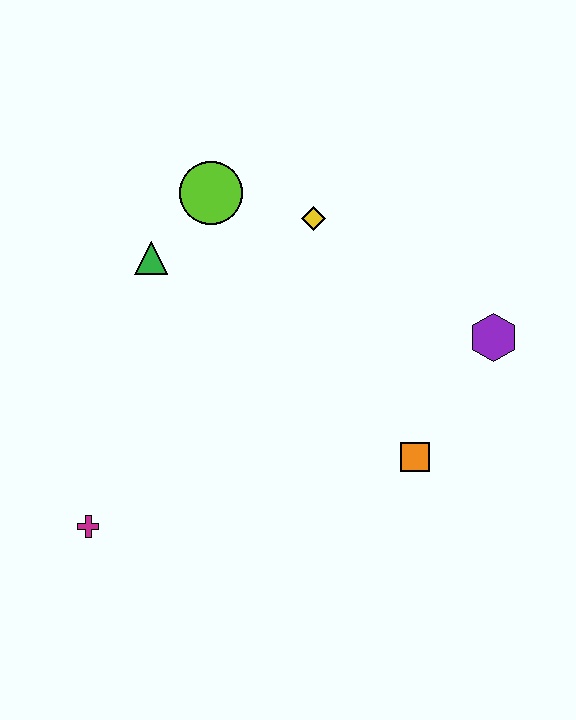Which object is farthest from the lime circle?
The magenta cross is farthest from the lime circle.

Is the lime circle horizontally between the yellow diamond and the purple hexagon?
No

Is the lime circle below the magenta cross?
No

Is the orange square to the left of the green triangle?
No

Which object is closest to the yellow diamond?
The lime circle is closest to the yellow diamond.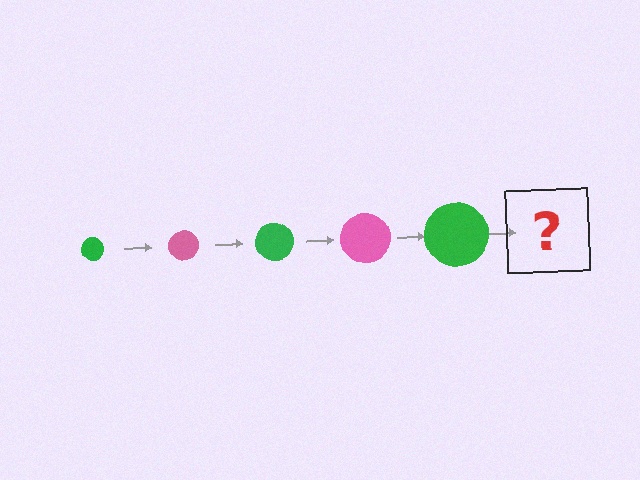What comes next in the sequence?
The next element should be a pink circle, larger than the previous one.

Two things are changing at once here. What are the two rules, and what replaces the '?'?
The two rules are that the circle grows larger each step and the color cycles through green and pink. The '?' should be a pink circle, larger than the previous one.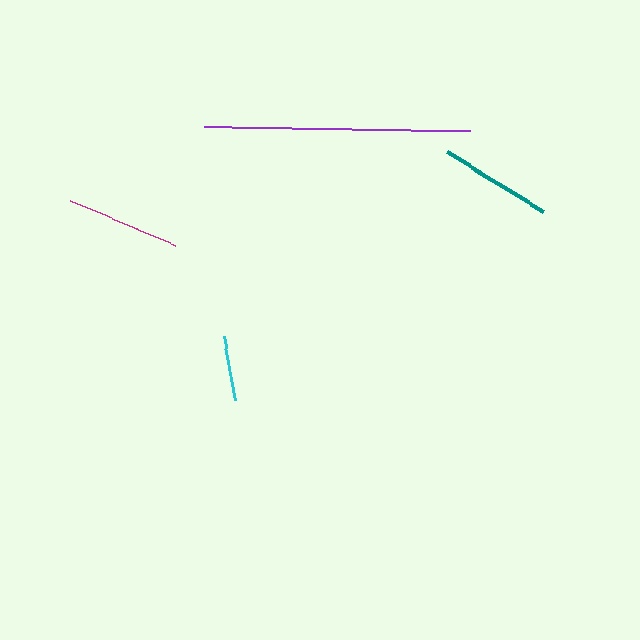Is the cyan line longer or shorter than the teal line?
The teal line is longer than the cyan line.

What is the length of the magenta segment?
The magenta segment is approximately 115 pixels long.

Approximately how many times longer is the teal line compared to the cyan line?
The teal line is approximately 1.8 times the length of the cyan line.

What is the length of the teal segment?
The teal segment is approximately 113 pixels long.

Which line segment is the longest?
The purple line is the longest at approximately 265 pixels.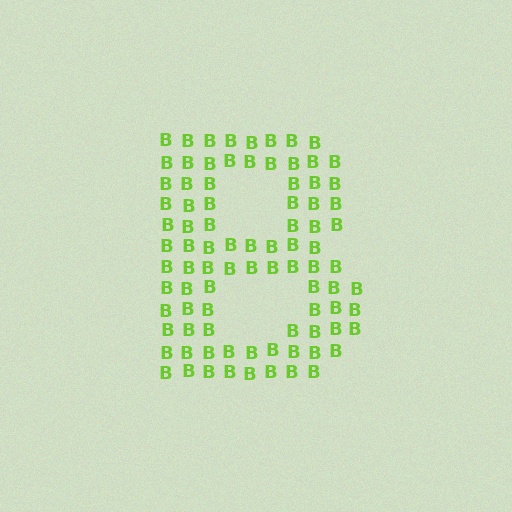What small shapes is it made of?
It is made of small letter B's.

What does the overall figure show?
The overall figure shows the letter B.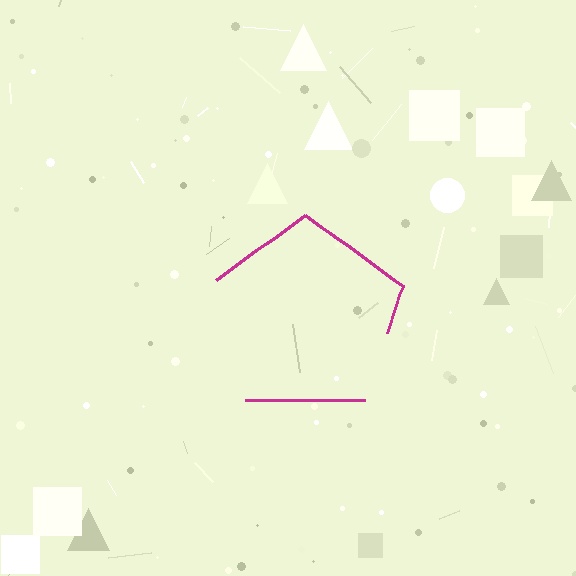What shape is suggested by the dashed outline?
The dashed outline suggests a pentagon.